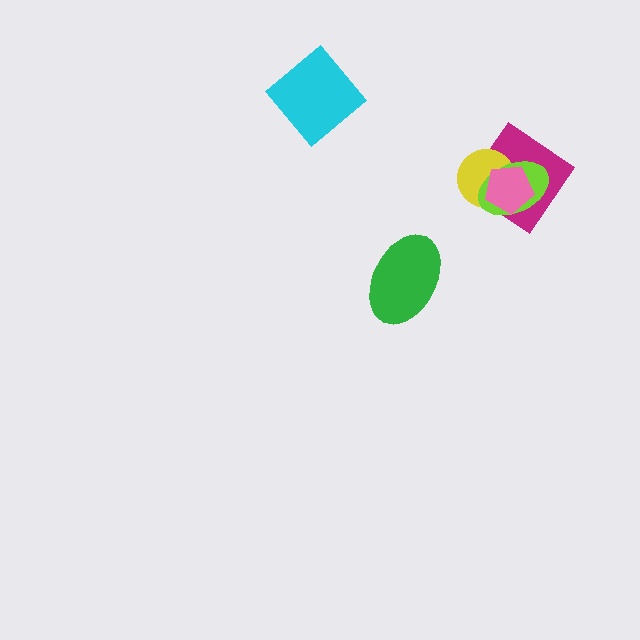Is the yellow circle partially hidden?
Yes, it is partially covered by another shape.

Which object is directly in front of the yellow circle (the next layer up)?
The lime ellipse is directly in front of the yellow circle.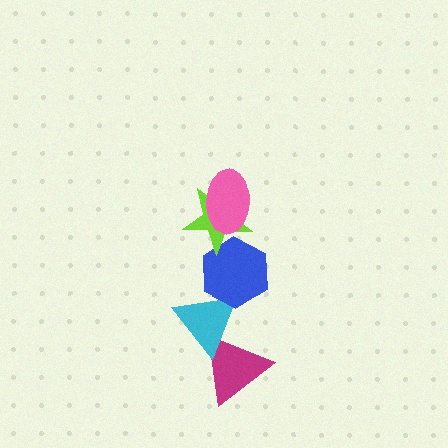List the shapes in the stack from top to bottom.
From top to bottom: the pink ellipse, the lime star, the blue hexagon, the cyan triangle, the magenta triangle.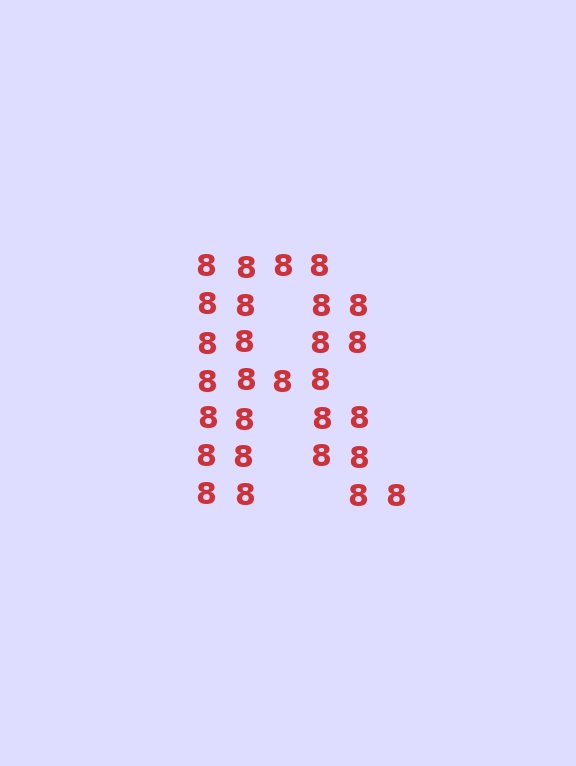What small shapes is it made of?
It is made of small digit 8's.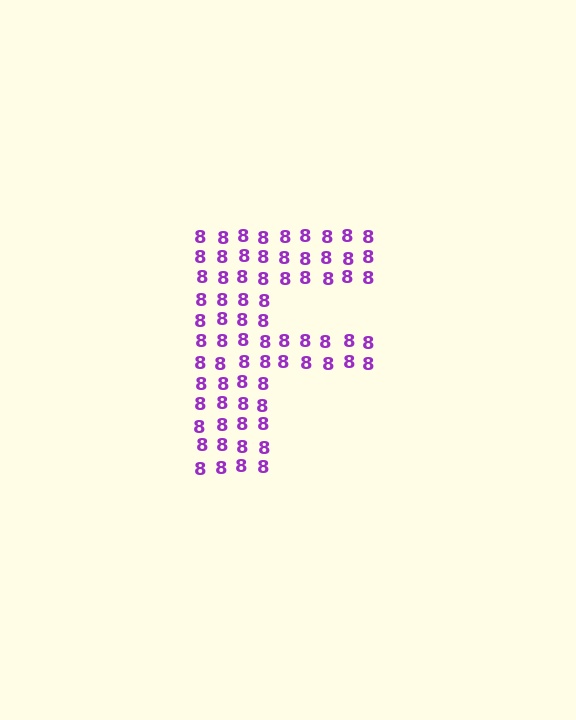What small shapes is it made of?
It is made of small digit 8's.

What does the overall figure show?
The overall figure shows the letter F.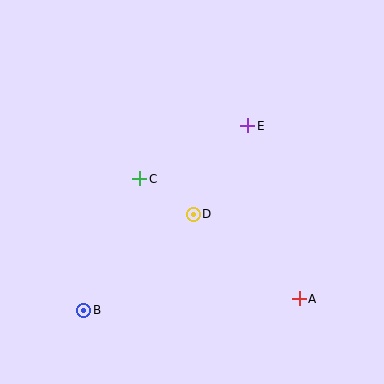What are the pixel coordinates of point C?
Point C is at (140, 179).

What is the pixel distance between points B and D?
The distance between B and D is 146 pixels.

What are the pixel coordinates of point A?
Point A is at (299, 299).